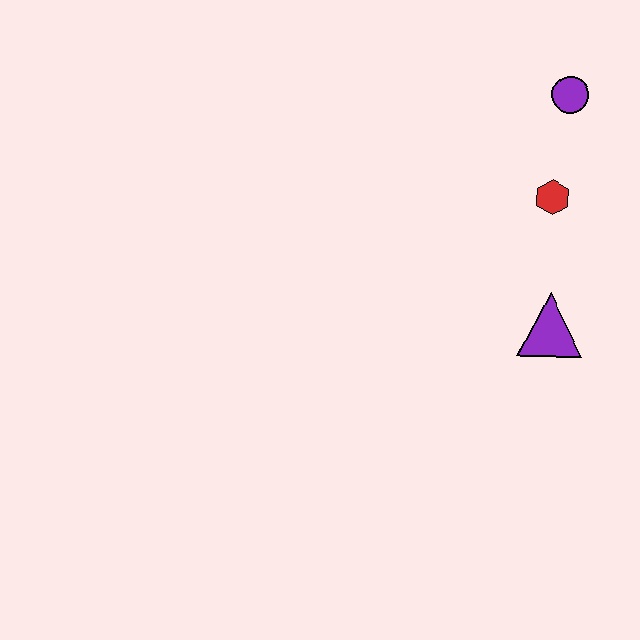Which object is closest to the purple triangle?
The red hexagon is closest to the purple triangle.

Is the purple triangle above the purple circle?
No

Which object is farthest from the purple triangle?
The purple circle is farthest from the purple triangle.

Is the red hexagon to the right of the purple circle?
No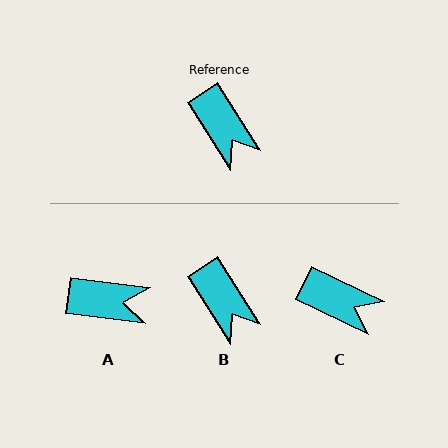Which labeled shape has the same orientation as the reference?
B.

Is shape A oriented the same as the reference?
No, it is off by about 51 degrees.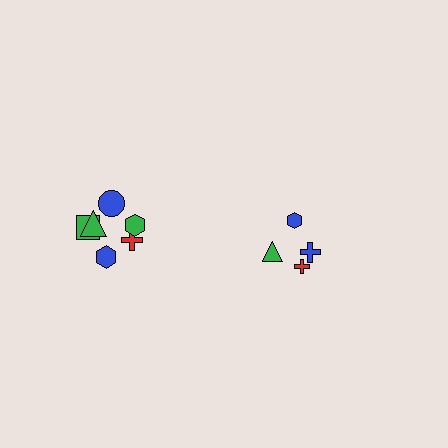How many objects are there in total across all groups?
There are 10 objects.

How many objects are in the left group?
There are 6 objects.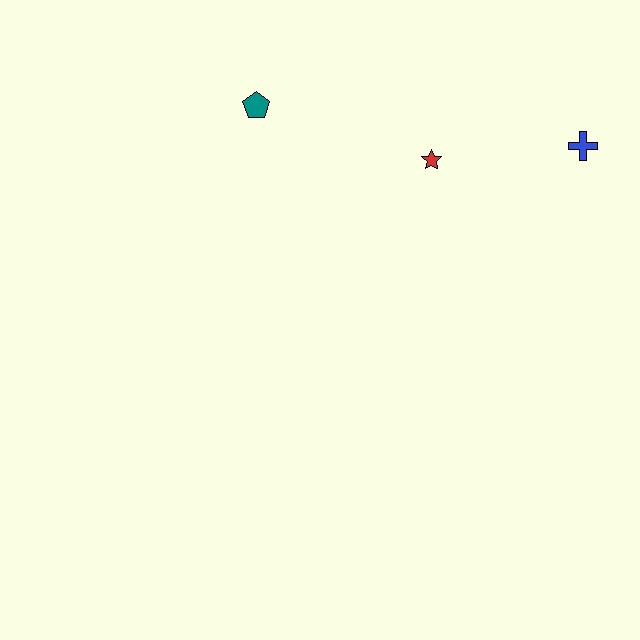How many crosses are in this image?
There is 1 cross.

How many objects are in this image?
There are 3 objects.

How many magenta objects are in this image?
There are no magenta objects.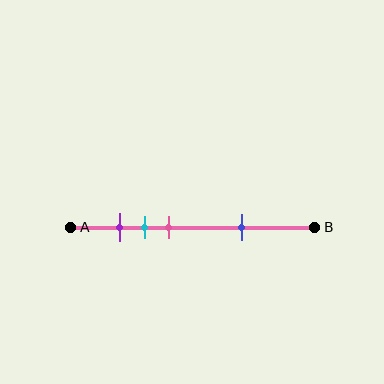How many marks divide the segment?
There are 4 marks dividing the segment.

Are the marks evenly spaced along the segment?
No, the marks are not evenly spaced.